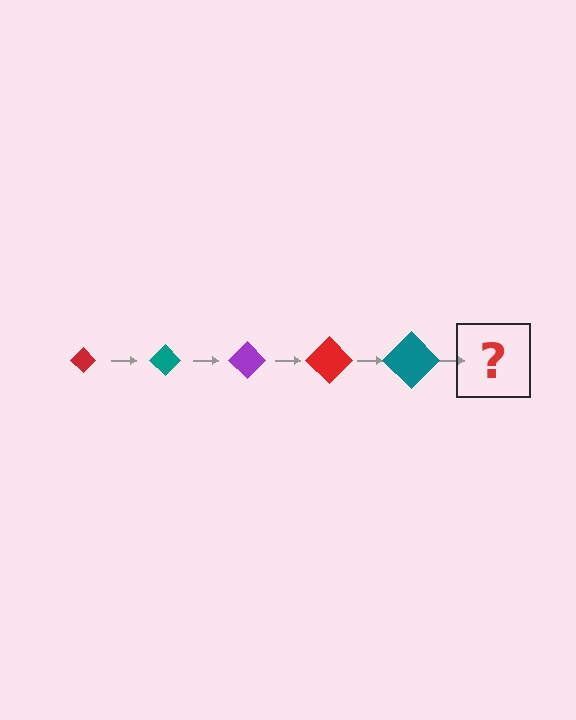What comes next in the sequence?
The next element should be a purple diamond, larger than the previous one.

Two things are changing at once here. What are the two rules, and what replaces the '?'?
The two rules are that the diamond grows larger each step and the color cycles through red, teal, and purple. The '?' should be a purple diamond, larger than the previous one.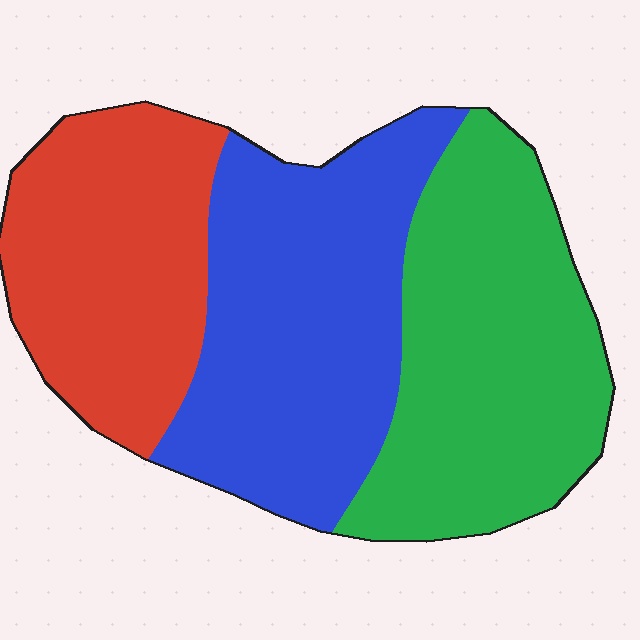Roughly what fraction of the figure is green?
Green takes up between a third and a half of the figure.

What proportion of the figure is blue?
Blue covers 36% of the figure.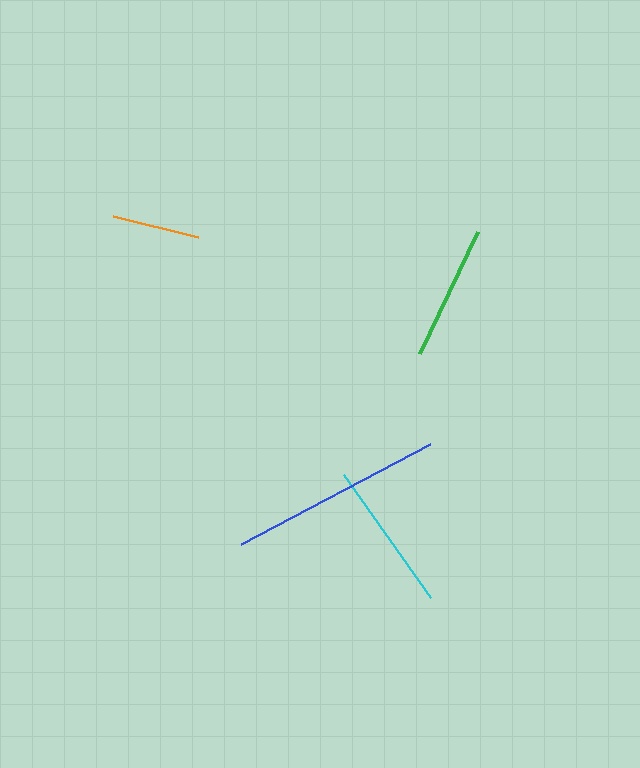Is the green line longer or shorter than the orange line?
The green line is longer than the orange line.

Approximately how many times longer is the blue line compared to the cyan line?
The blue line is approximately 1.4 times the length of the cyan line.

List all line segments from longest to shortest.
From longest to shortest: blue, cyan, green, orange.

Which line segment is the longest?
The blue line is the longest at approximately 214 pixels.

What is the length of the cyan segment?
The cyan segment is approximately 151 pixels long.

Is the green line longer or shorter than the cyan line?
The cyan line is longer than the green line.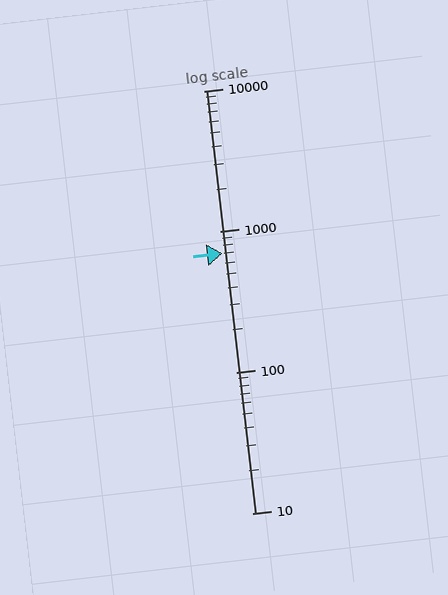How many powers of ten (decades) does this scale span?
The scale spans 3 decades, from 10 to 10000.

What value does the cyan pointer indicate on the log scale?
The pointer indicates approximately 700.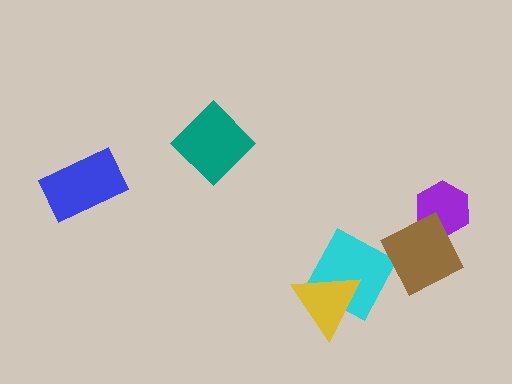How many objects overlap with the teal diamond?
0 objects overlap with the teal diamond.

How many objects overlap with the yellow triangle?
1 object overlaps with the yellow triangle.